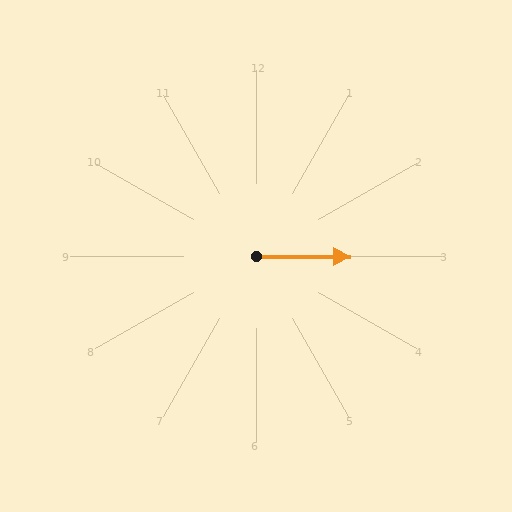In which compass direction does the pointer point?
East.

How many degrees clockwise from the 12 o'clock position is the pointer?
Approximately 90 degrees.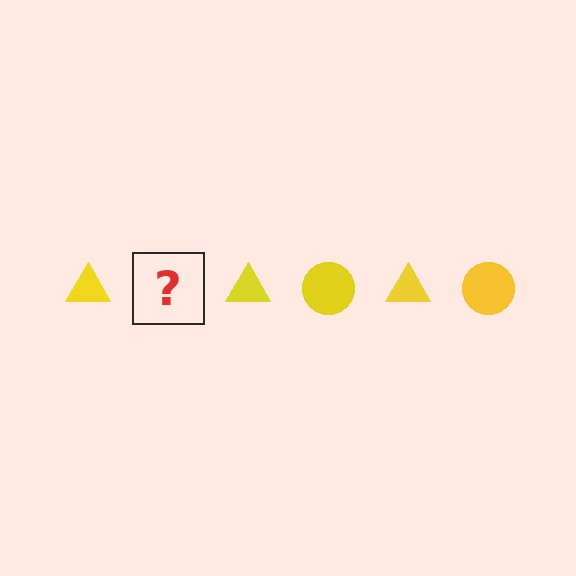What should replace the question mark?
The question mark should be replaced with a yellow circle.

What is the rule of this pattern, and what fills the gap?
The rule is that the pattern cycles through triangle, circle shapes in yellow. The gap should be filled with a yellow circle.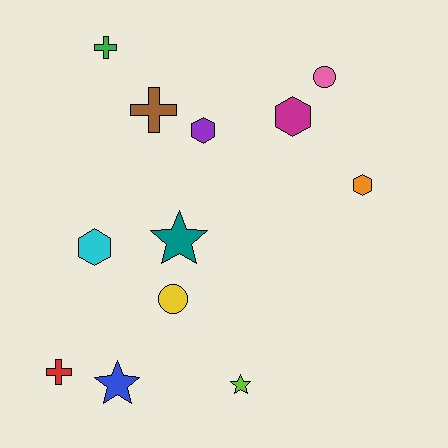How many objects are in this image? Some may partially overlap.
There are 12 objects.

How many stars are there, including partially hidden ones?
There are 3 stars.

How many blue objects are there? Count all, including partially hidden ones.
There is 1 blue object.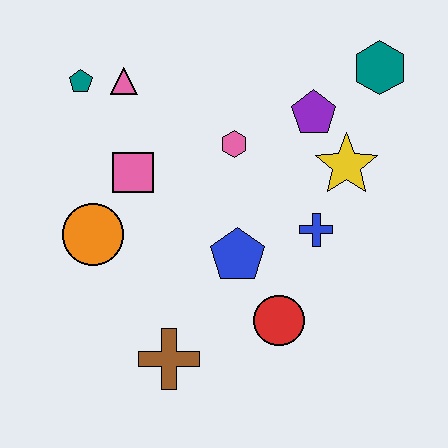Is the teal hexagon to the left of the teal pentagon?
No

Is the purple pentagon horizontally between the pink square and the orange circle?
No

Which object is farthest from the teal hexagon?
The brown cross is farthest from the teal hexagon.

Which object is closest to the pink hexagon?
The purple pentagon is closest to the pink hexagon.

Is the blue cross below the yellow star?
Yes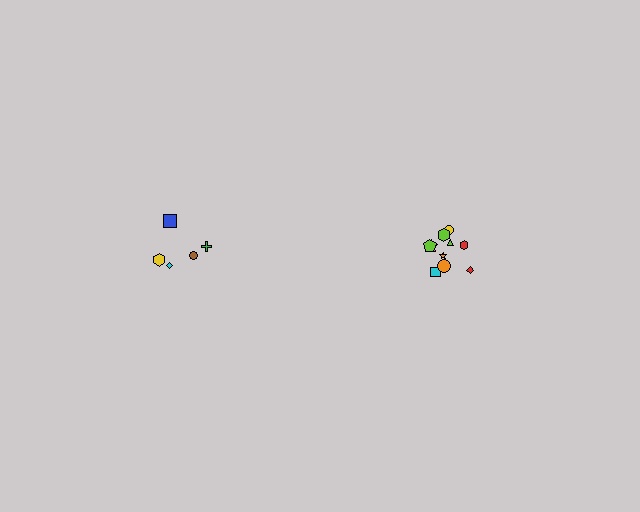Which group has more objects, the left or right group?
The right group.